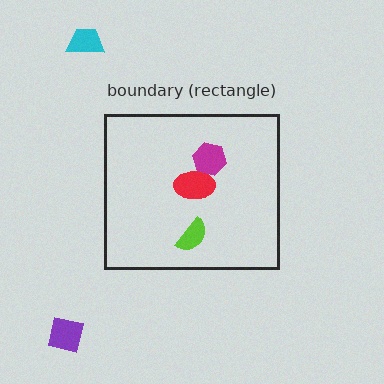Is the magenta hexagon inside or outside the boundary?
Inside.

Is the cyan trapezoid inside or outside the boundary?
Outside.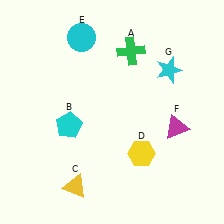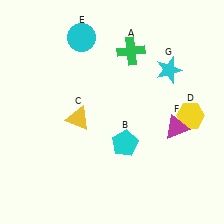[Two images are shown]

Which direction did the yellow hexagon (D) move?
The yellow hexagon (D) moved right.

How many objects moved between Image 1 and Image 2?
3 objects moved between the two images.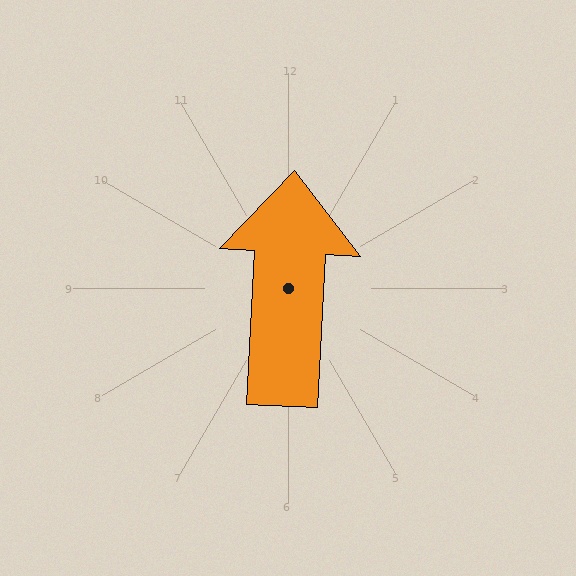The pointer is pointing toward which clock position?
Roughly 12 o'clock.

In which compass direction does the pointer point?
North.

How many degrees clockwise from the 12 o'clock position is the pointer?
Approximately 3 degrees.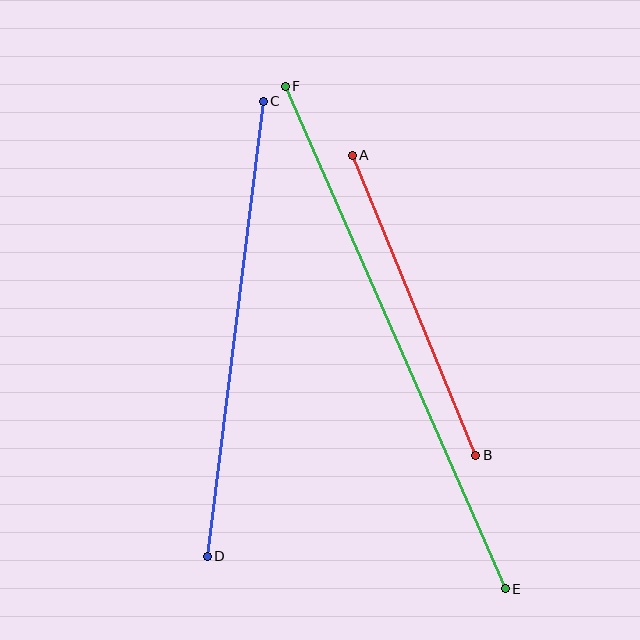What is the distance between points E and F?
The distance is approximately 549 pixels.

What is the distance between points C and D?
The distance is approximately 458 pixels.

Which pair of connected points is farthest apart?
Points E and F are farthest apart.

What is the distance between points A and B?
The distance is approximately 324 pixels.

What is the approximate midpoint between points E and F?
The midpoint is at approximately (395, 337) pixels.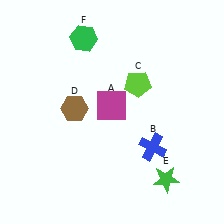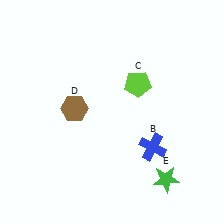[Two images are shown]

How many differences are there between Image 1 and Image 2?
There are 2 differences between the two images.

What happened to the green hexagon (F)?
The green hexagon (F) was removed in Image 2. It was in the top-left area of Image 1.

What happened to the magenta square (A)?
The magenta square (A) was removed in Image 2. It was in the top-left area of Image 1.